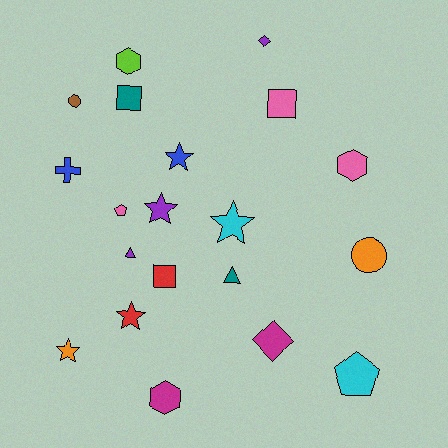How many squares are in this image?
There are 3 squares.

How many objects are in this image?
There are 20 objects.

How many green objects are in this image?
There are no green objects.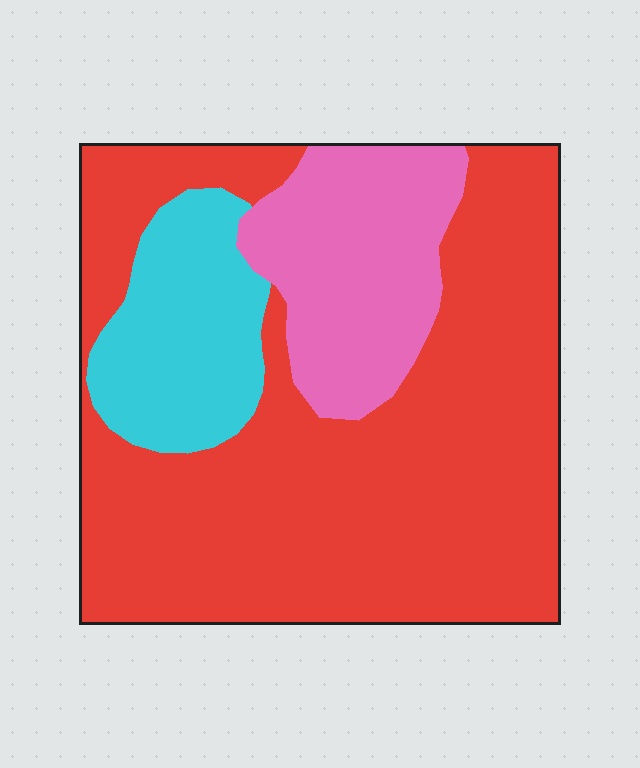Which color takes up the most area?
Red, at roughly 65%.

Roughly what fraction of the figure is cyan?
Cyan covers around 15% of the figure.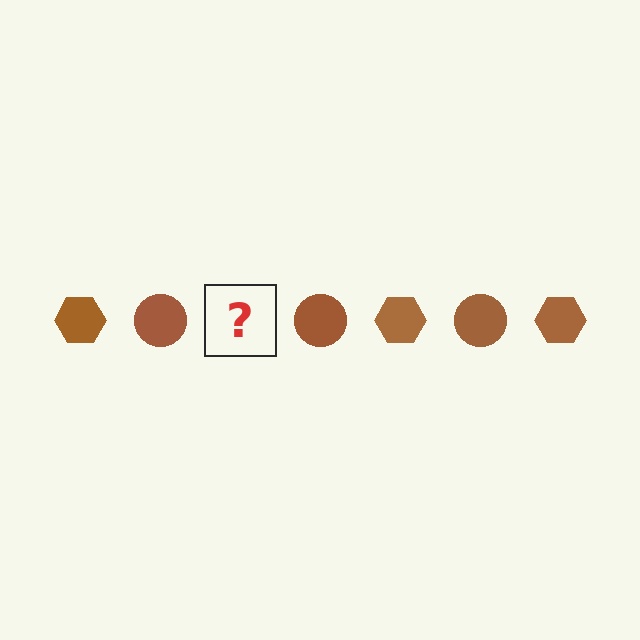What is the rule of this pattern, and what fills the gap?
The rule is that the pattern cycles through hexagon, circle shapes in brown. The gap should be filled with a brown hexagon.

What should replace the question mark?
The question mark should be replaced with a brown hexagon.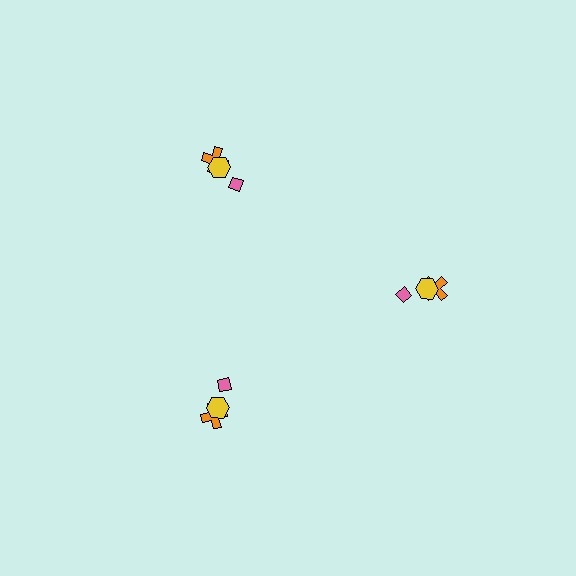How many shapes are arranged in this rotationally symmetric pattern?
There are 9 shapes, arranged in 3 groups of 3.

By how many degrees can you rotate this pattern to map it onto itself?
The pattern maps onto itself every 120 degrees of rotation.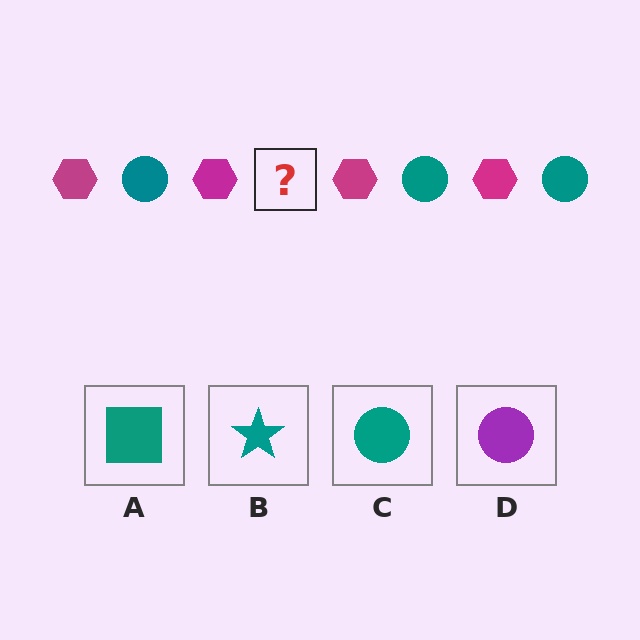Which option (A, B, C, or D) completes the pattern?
C.